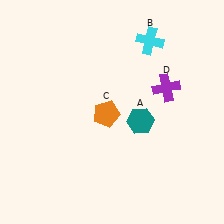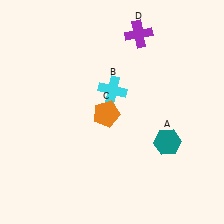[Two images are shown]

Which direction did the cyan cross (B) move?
The cyan cross (B) moved down.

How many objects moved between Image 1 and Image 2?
3 objects moved between the two images.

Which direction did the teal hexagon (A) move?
The teal hexagon (A) moved right.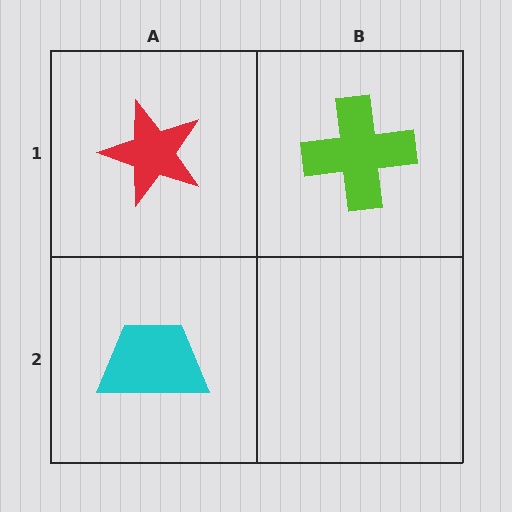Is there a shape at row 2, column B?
No, that cell is empty.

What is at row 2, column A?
A cyan trapezoid.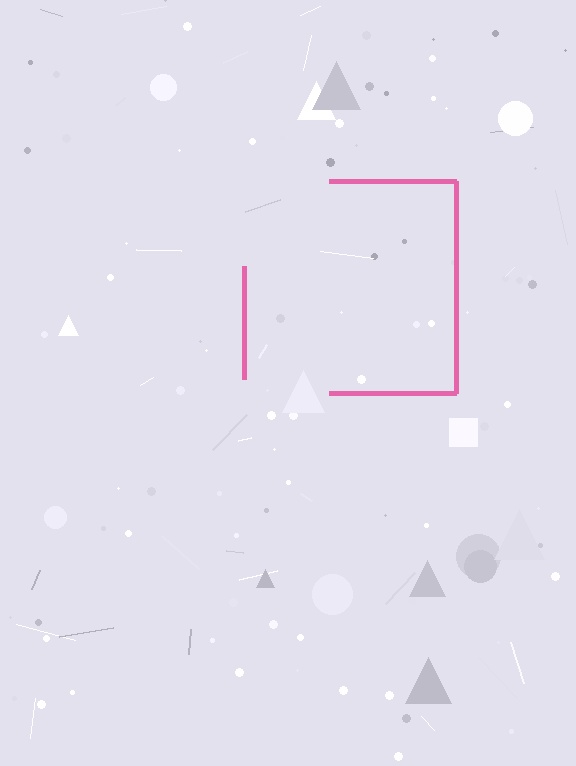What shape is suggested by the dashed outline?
The dashed outline suggests a square.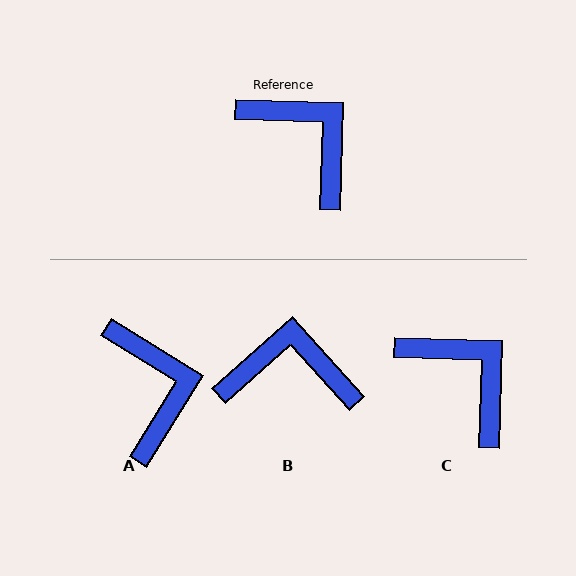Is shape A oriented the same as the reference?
No, it is off by about 30 degrees.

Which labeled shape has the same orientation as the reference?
C.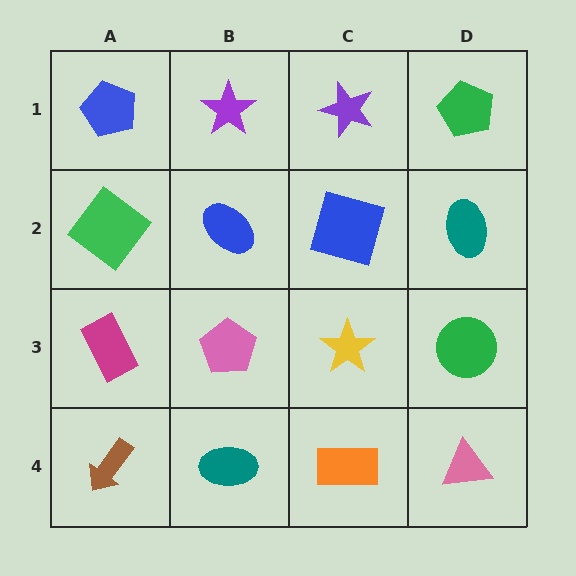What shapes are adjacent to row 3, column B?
A blue ellipse (row 2, column B), a teal ellipse (row 4, column B), a magenta rectangle (row 3, column A), a yellow star (row 3, column C).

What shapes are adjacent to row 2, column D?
A green pentagon (row 1, column D), a green circle (row 3, column D), a blue square (row 2, column C).